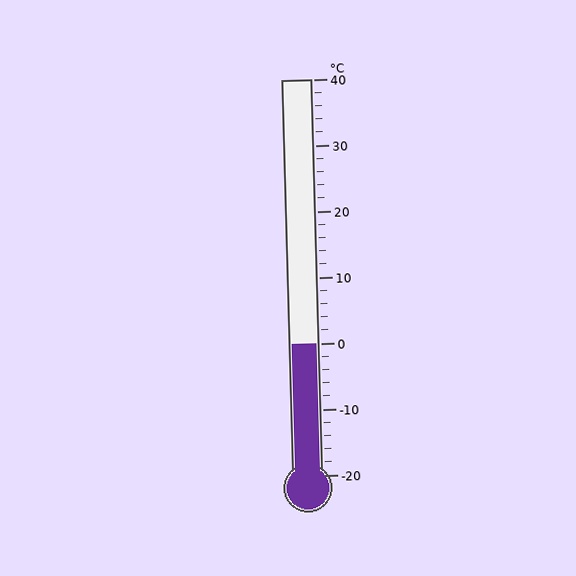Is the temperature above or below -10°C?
The temperature is above -10°C.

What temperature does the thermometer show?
The thermometer shows approximately 0°C.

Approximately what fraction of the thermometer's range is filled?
The thermometer is filled to approximately 35% of its range.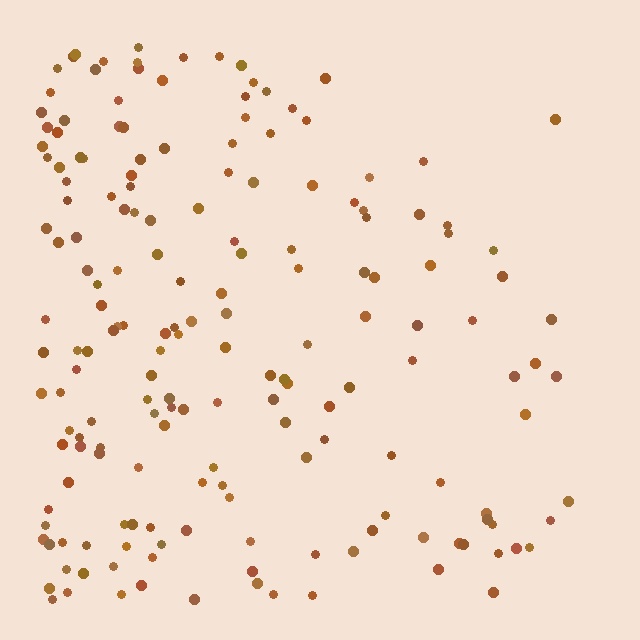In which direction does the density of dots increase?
From right to left, with the left side densest.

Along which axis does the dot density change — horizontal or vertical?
Horizontal.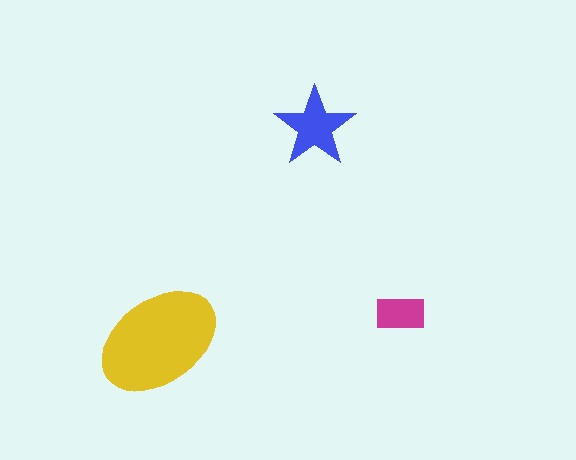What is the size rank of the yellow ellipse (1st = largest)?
1st.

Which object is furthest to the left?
The yellow ellipse is leftmost.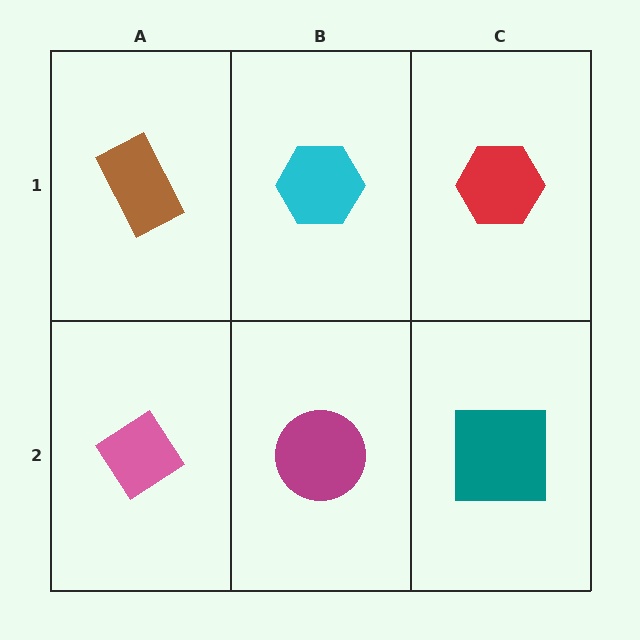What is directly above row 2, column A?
A brown rectangle.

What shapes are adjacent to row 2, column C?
A red hexagon (row 1, column C), a magenta circle (row 2, column B).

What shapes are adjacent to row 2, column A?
A brown rectangle (row 1, column A), a magenta circle (row 2, column B).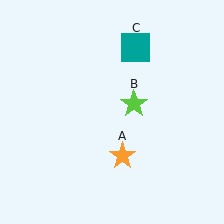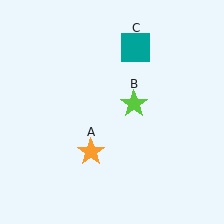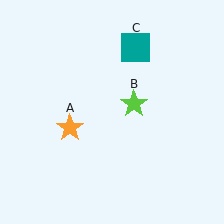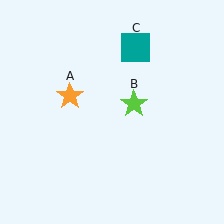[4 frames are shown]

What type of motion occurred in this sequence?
The orange star (object A) rotated clockwise around the center of the scene.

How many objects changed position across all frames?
1 object changed position: orange star (object A).